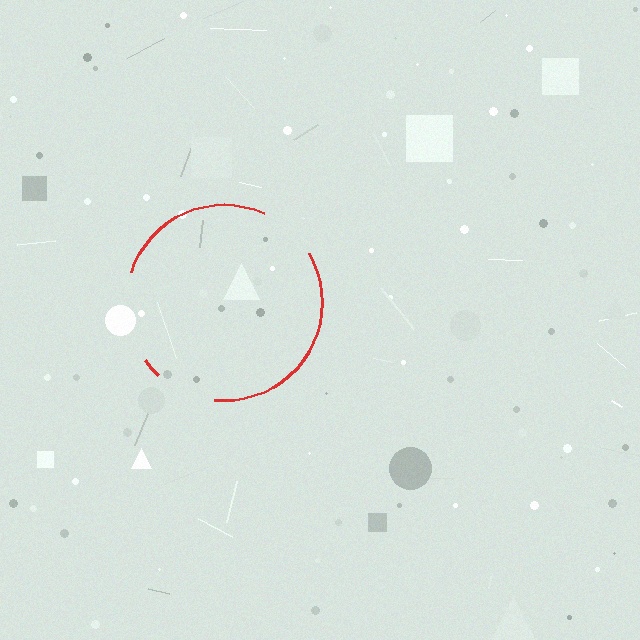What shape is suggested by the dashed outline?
The dashed outline suggests a circle.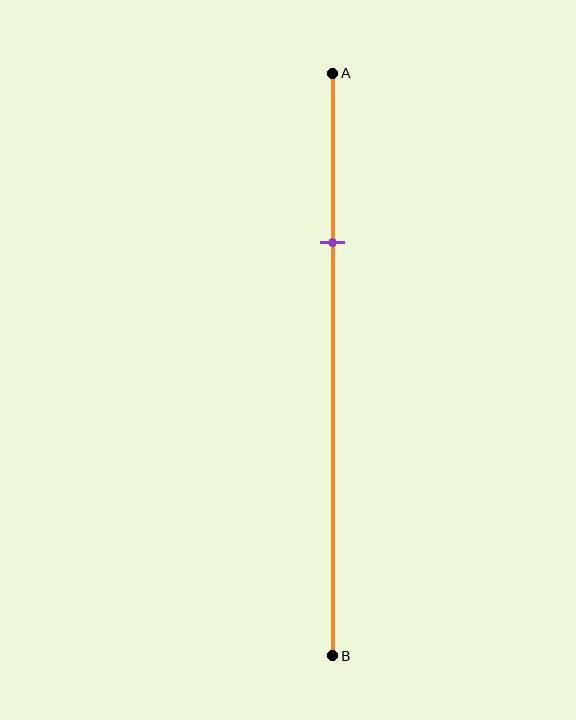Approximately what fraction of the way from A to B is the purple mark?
The purple mark is approximately 30% of the way from A to B.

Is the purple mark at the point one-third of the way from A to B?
No, the mark is at about 30% from A, not at the 33% one-third point.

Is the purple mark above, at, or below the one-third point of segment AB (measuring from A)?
The purple mark is above the one-third point of segment AB.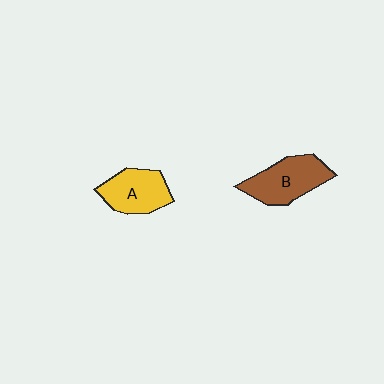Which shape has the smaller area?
Shape A (yellow).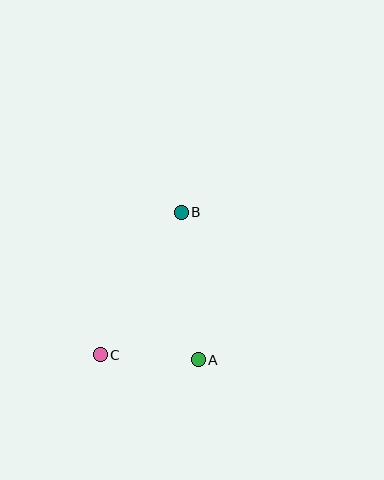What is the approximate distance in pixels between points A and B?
The distance between A and B is approximately 149 pixels.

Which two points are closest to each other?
Points A and C are closest to each other.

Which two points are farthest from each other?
Points B and C are farthest from each other.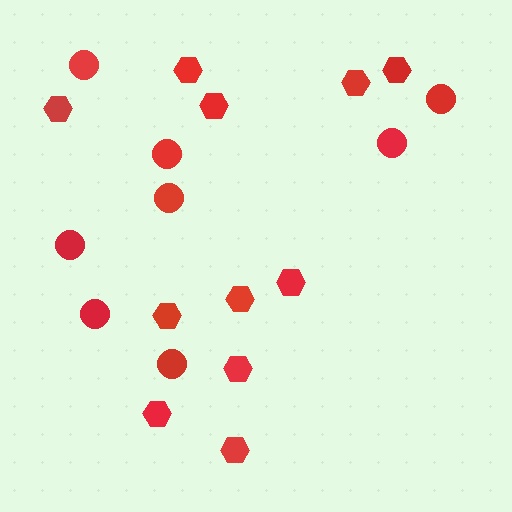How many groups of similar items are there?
There are 2 groups: one group of circles (8) and one group of hexagons (11).